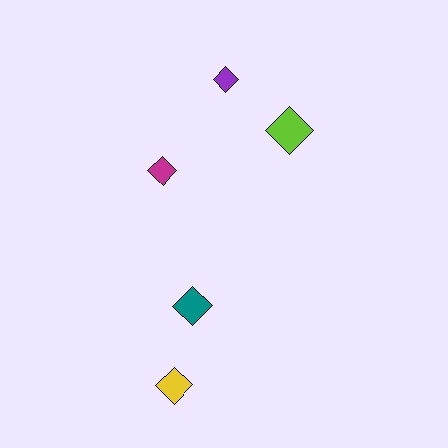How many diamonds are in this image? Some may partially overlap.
There are 5 diamonds.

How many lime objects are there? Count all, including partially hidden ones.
There is 1 lime object.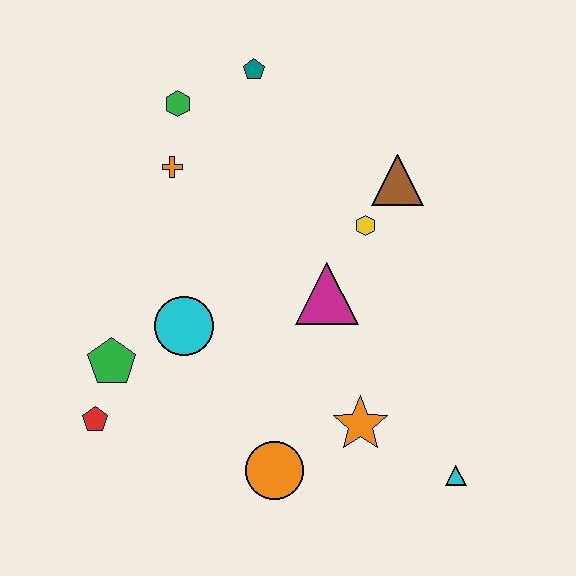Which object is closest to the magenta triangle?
The yellow hexagon is closest to the magenta triangle.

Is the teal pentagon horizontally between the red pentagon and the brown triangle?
Yes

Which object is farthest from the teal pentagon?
The cyan triangle is farthest from the teal pentagon.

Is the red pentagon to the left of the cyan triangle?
Yes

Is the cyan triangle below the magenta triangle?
Yes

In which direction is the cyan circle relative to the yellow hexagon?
The cyan circle is to the left of the yellow hexagon.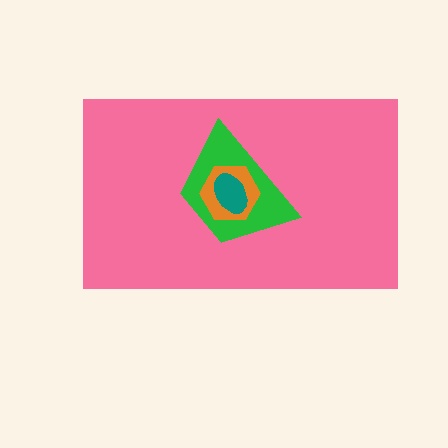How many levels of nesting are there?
4.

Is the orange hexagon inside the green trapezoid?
Yes.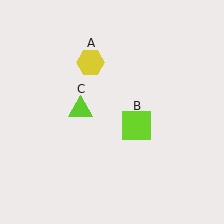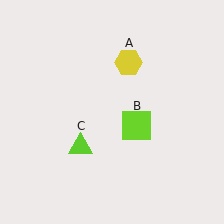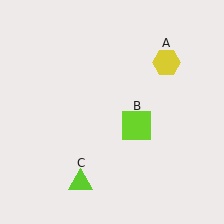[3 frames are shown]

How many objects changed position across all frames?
2 objects changed position: yellow hexagon (object A), lime triangle (object C).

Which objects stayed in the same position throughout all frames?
Lime square (object B) remained stationary.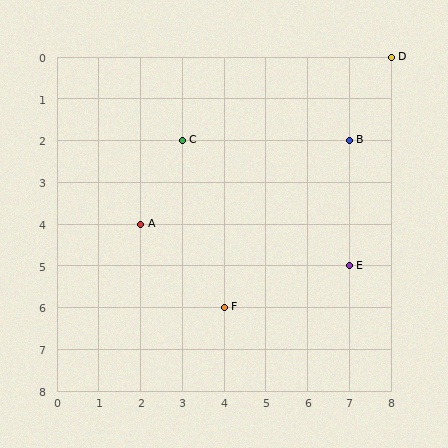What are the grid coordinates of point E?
Point E is at grid coordinates (7, 5).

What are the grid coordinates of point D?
Point D is at grid coordinates (8, 0).